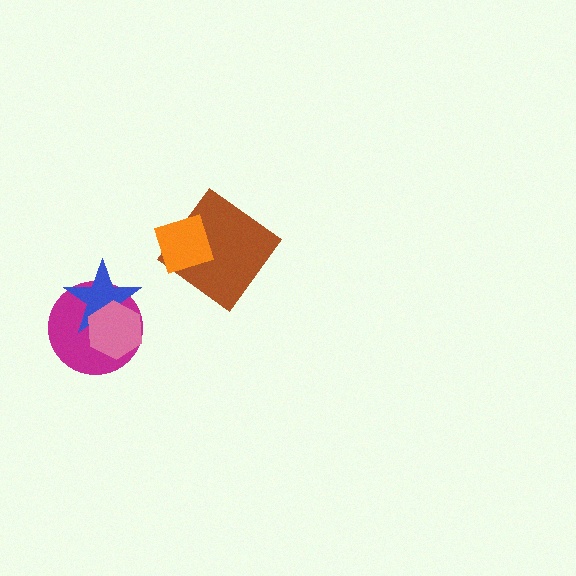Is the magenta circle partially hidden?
Yes, it is partially covered by another shape.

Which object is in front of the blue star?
The pink hexagon is in front of the blue star.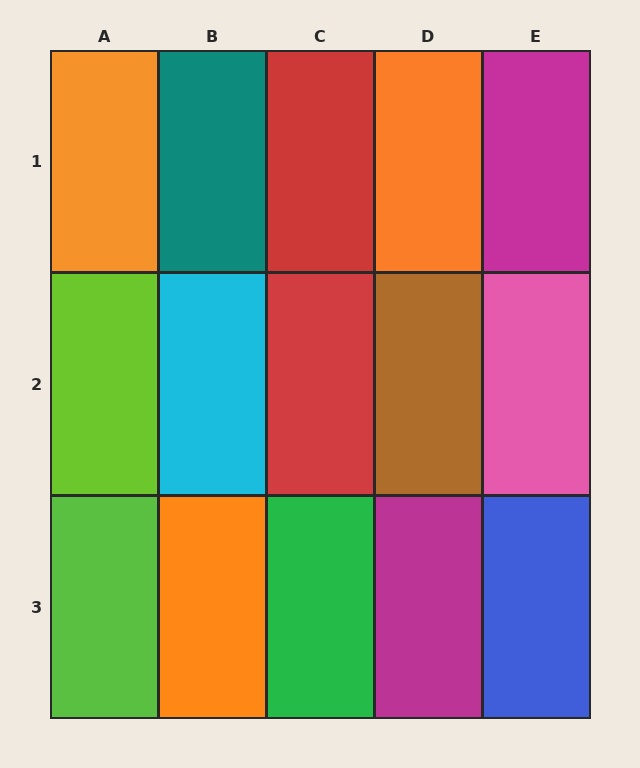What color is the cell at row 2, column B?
Cyan.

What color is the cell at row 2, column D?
Brown.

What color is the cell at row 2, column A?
Lime.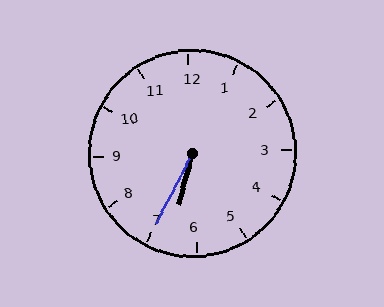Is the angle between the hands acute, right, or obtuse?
It is acute.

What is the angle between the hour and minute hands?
Approximately 12 degrees.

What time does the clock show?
6:35.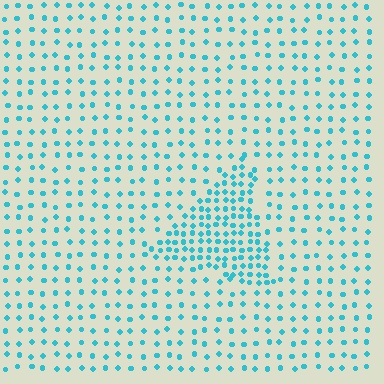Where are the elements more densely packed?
The elements are more densely packed inside the triangle boundary.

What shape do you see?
I see a triangle.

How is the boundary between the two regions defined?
The boundary is defined by a change in element density (approximately 2.3x ratio). All elements are the same color, size, and shape.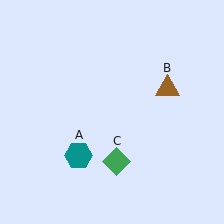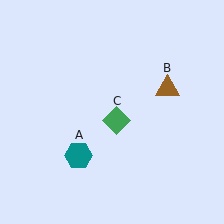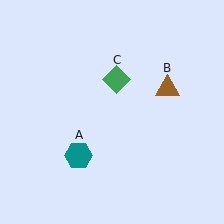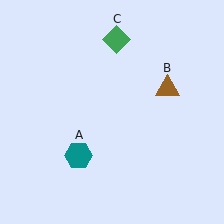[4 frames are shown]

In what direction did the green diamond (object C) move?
The green diamond (object C) moved up.